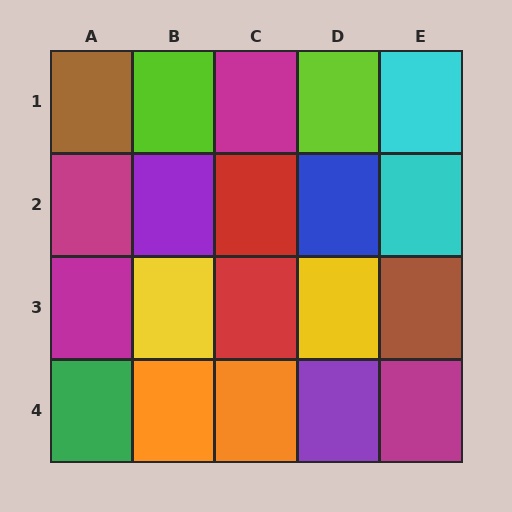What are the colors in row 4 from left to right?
Green, orange, orange, purple, magenta.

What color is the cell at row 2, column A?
Magenta.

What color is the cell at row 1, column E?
Cyan.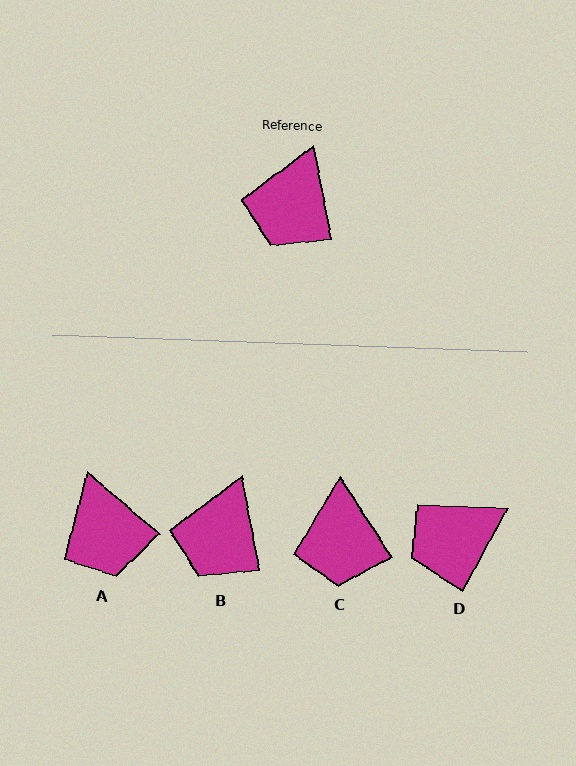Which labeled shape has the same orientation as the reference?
B.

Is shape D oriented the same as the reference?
No, it is off by about 40 degrees.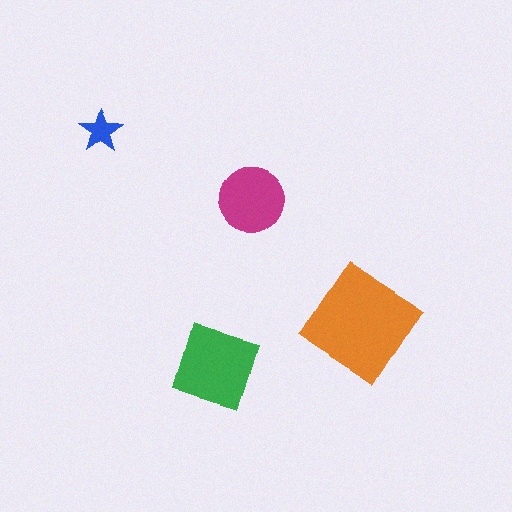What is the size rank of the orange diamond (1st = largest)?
1st.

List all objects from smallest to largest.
The blue star, the magenta circle, the green diamond, the orange diamond.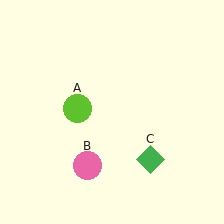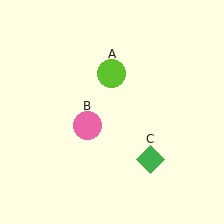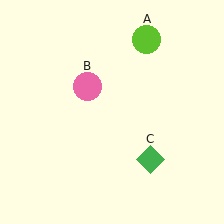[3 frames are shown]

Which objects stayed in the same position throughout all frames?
Green diamond (object C) remained stationary.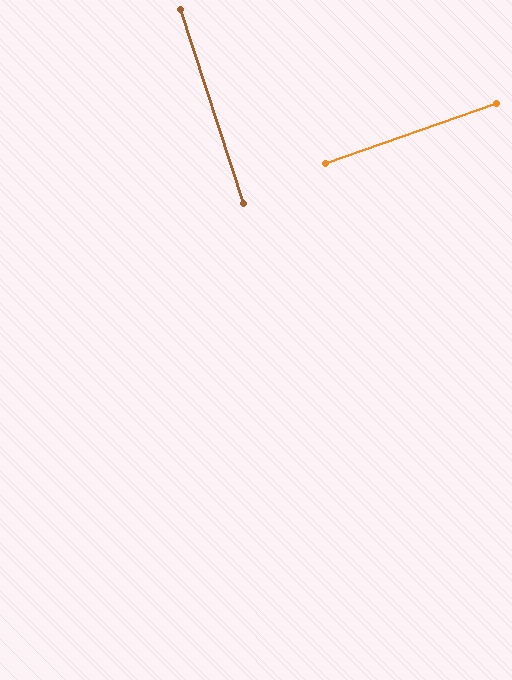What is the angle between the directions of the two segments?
Approximately 89 degrees.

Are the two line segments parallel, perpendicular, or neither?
Perpendicular — they meet at approximately 89°.